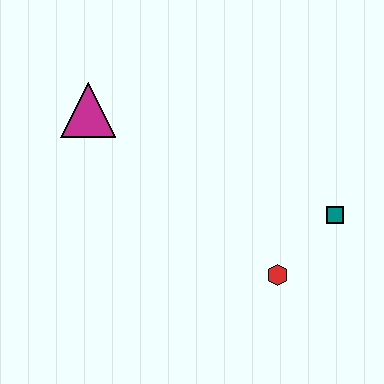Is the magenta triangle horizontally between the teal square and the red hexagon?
No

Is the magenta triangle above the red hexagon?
Yes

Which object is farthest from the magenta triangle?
The teal square is farthest from the magenta triangle.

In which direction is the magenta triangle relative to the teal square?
The magenta triangle is to the left of the teal square.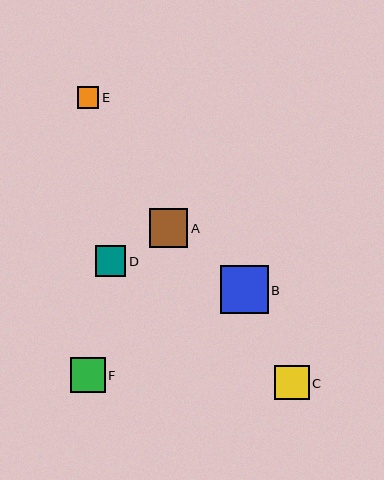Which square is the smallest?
Square E is the smallest with a size of approximately 21 pixels.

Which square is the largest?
Square B is the largest with a size of approximately 48 pixels.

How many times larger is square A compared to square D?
Square A is approximately 1.3 times the size of square D.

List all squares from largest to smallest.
From largest to smallest: B, A, F, C, D, E.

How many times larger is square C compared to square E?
Square C is approximately 1.6 times the size of square E.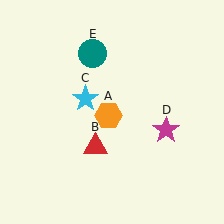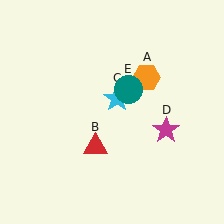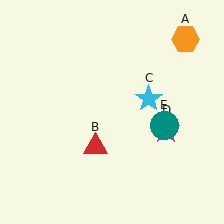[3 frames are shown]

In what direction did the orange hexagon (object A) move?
The orange hexagon (object A) moved up and to the right.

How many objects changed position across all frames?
3 objects changed position: orange hexagon (object A), cyan star (object C), teal circle (object E).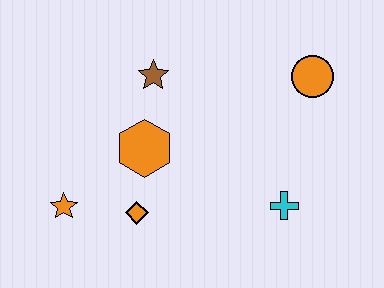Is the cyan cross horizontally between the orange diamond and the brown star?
No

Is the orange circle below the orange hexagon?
No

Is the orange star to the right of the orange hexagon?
No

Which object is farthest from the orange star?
The orange circle is farthest from the orange star.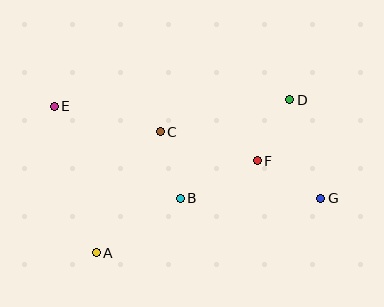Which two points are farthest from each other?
Points E and G are farthest from each other.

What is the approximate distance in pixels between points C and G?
The distance between C and G is approximately 174 pixels.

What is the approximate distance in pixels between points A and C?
The distance between A and C is approximately 137 pixels.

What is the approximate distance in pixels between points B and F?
The distance between B and F is approximately 86 pixels.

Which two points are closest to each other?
Points B and C are closest to each other.